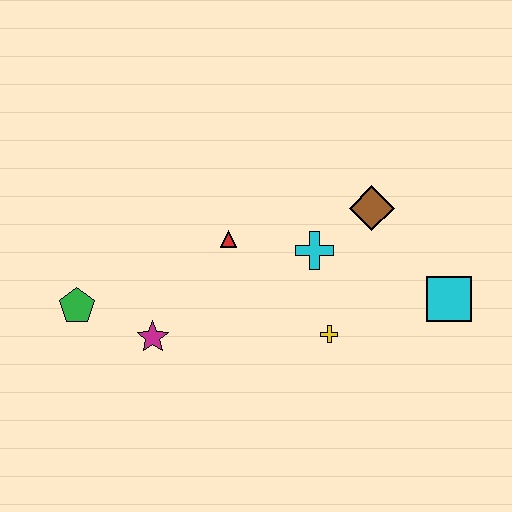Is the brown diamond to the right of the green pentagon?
Yes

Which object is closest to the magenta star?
The green pentagon is closest to the magenta star.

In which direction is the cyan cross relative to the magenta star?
The cyan cross is to the right of the magenta star.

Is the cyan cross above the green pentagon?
Yes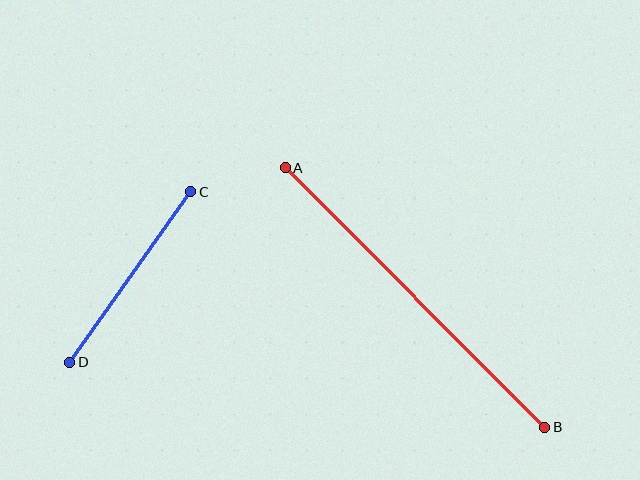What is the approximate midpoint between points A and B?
The midpoint is at approximately (415, 298) pixels.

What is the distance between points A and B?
The distance is approximately 367 pixels.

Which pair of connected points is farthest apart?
Points A and B are farthest apart.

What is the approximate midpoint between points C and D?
The midpoint is at approximately (130, 277) pixels.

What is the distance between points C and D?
The distance is approximately 209 pixels.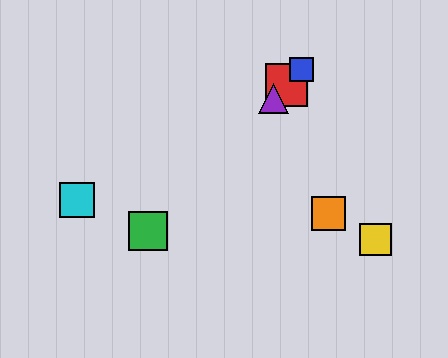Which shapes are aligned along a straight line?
The red square, the blue square, the green square, the purple triangle are aligned along a straight line.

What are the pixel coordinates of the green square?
The green square is at (148, 231).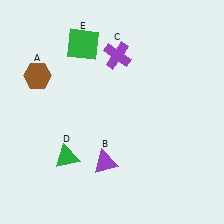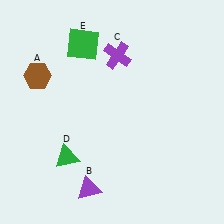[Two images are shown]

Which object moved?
The purple triangle (B) moved down.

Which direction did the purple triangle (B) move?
The purple triangle (B) moved down.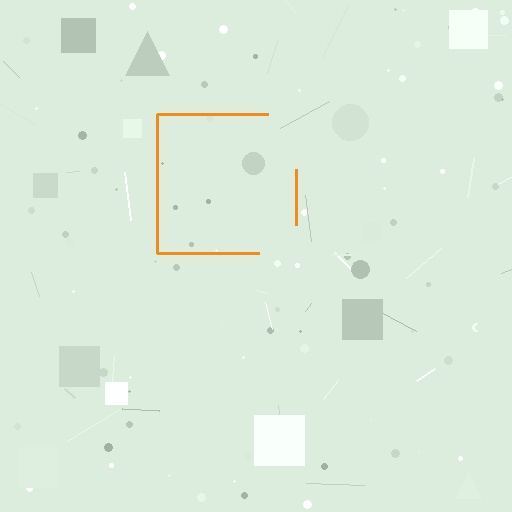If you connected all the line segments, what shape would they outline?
They would outline a square.